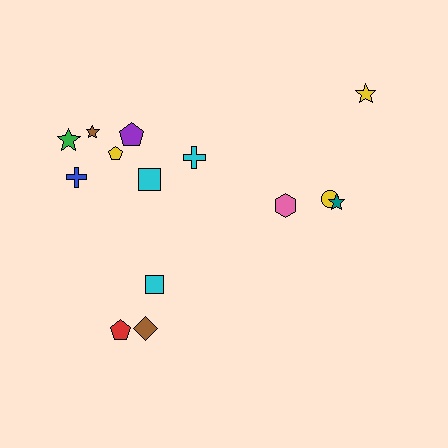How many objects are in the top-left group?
There are 7 objects.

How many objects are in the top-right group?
There are 4 objects.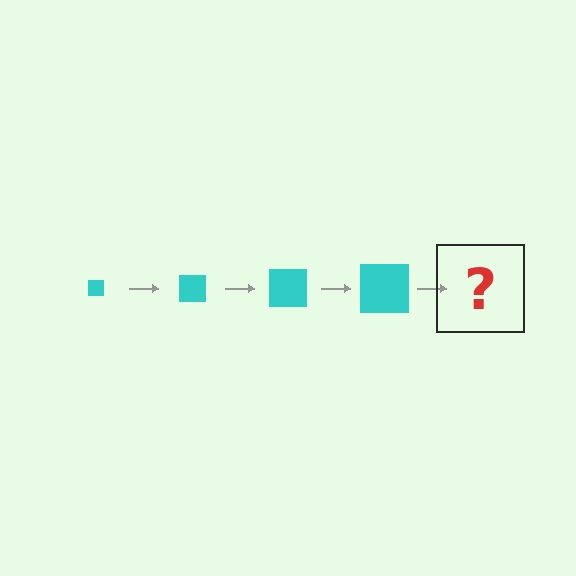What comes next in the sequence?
The next element should be a cyan square, larger than the previous one.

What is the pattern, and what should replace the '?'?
The pattern is that the square gets progressively larger each step. The '?' should be a cyan square, larger than the previous one.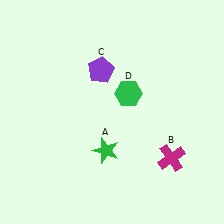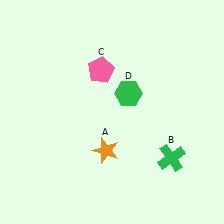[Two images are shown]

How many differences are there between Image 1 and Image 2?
There are 3 differences between the two images.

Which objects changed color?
A changed from green to orange. B changed from magenta to green. C changed from purple to pink.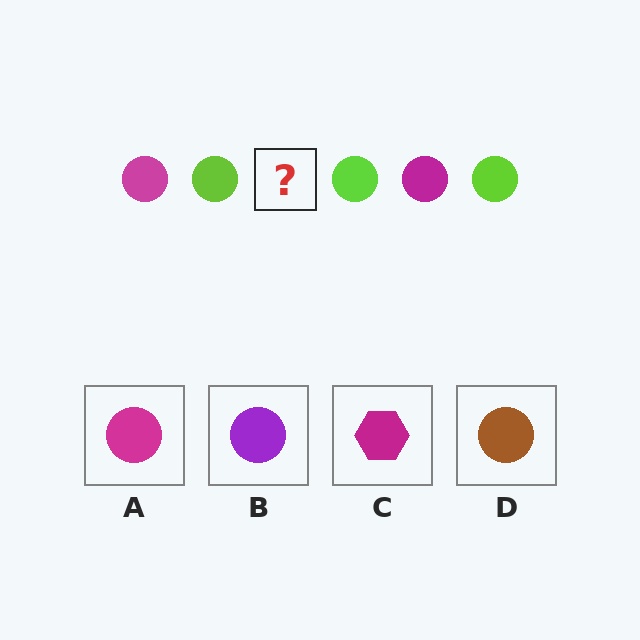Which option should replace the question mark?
Option A.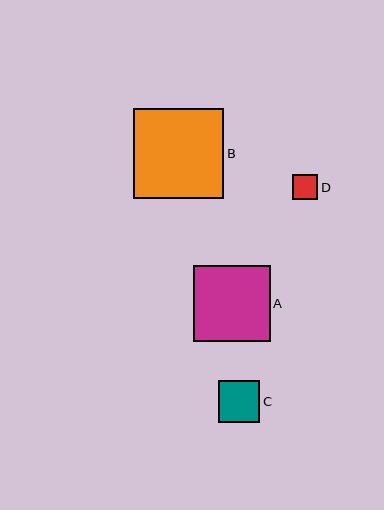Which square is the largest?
Square B is the largest with a size of approximately 90 pixels.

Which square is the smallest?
Square D is the smallest with a size of approximately 25 pixels.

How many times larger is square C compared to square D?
Square C is approximately 1.7 times the size of square D.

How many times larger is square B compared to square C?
Square B is approximately 2.2 times the size of square C.